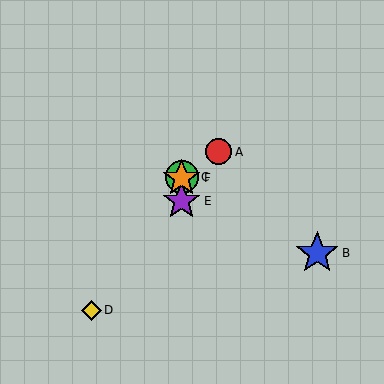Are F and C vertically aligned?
Yes, both are at x≈182.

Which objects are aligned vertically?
Objects C, E, F are aligned vertically.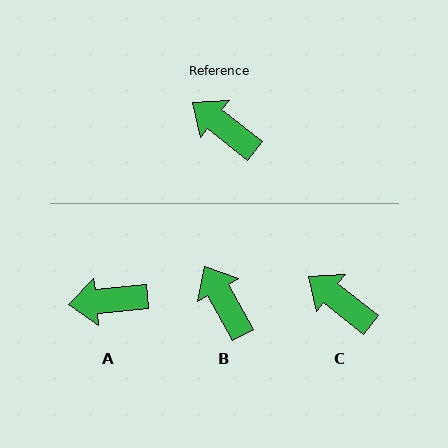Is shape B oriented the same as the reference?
No, it is off by about 23 degrees.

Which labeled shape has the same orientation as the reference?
C.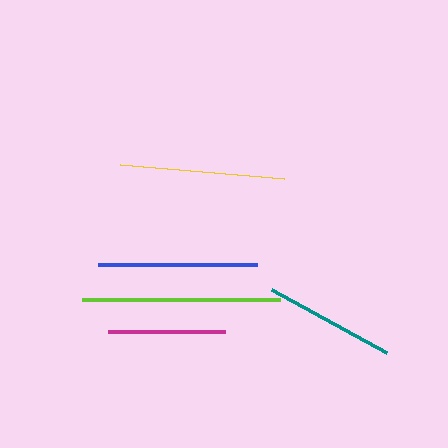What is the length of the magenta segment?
The magenta segment is approximately 117 pixels long.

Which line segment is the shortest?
The magenta line is the shortest at approximately 117 pixels.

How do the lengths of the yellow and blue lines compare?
The yellow and blue lines are approximately the same length.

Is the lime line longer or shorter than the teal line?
The lime line is longer than the teal line.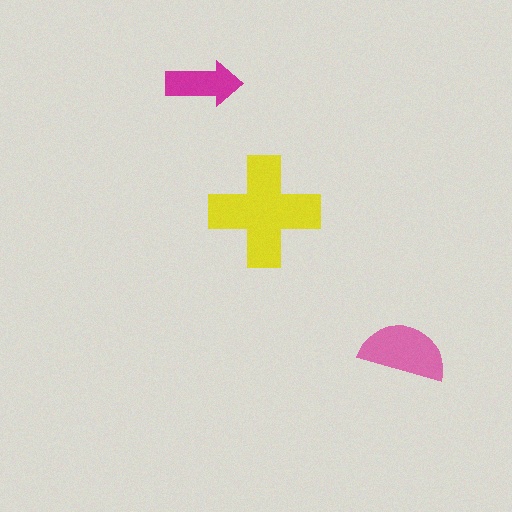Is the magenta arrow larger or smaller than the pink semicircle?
Smaller.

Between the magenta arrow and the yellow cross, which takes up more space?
The yellow cross.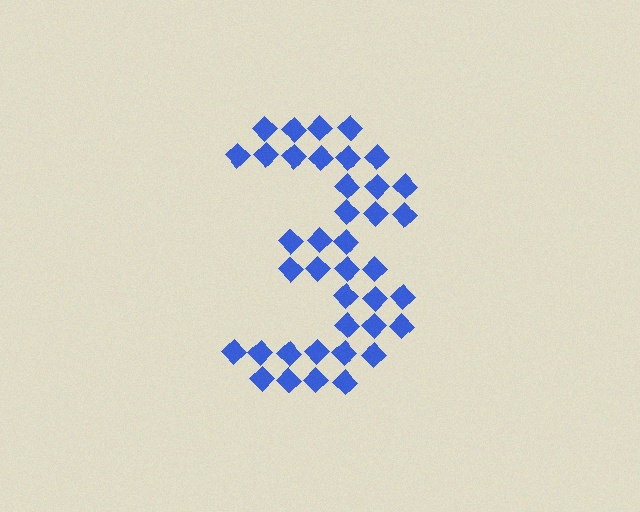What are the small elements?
The small elements are diamonds.